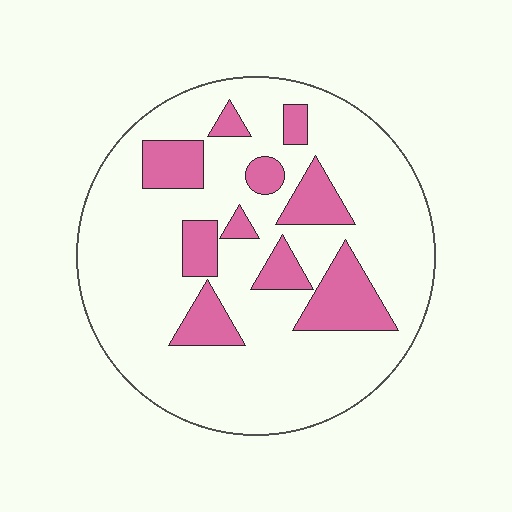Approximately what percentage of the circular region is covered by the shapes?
Approximately 20%.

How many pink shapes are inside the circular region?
10.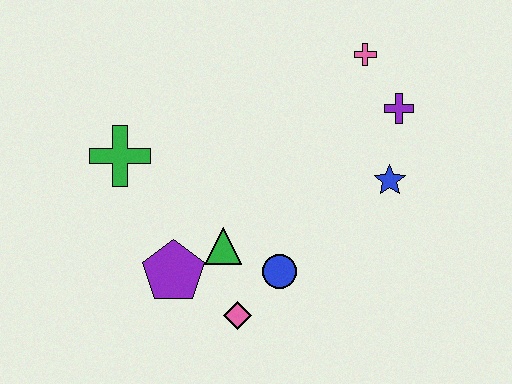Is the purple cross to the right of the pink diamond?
Yes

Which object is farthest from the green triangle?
The pink cross is farthest from the green triangle.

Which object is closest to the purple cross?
The pink cross is closest to the purple cross.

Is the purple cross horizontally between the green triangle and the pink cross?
No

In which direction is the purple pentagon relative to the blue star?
The purple pentagon is to the left of the blue star.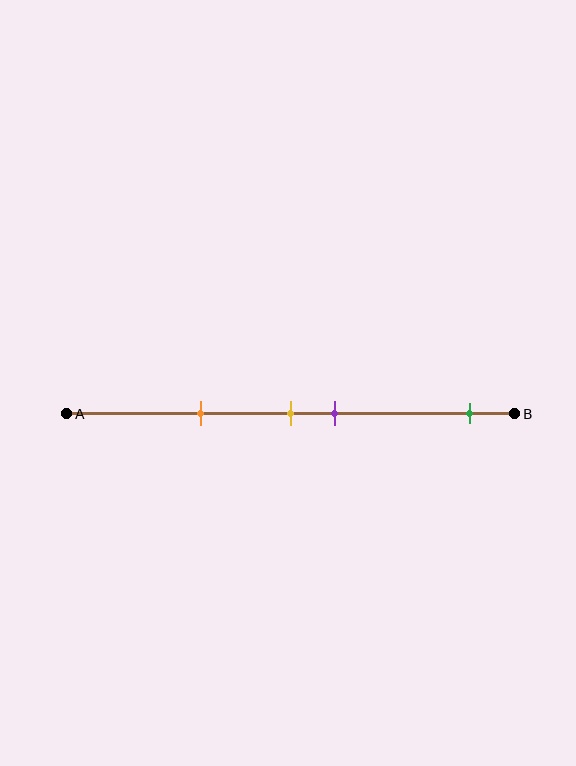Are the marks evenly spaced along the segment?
No, the marks are not evenly spaced.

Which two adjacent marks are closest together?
The yellow and purple marks are the closest adjacent pair.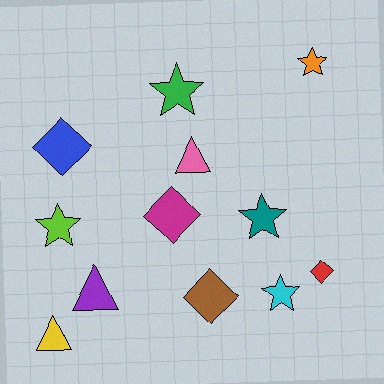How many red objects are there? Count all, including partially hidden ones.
There is 1 red object.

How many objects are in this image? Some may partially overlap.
There are 12 objects.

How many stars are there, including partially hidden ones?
There are 5 stars.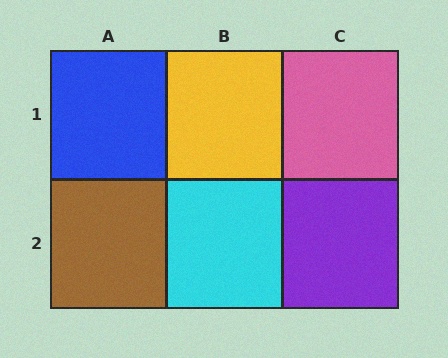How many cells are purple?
1 cell is purple.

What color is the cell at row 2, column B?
Cyan.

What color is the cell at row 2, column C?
Purple.